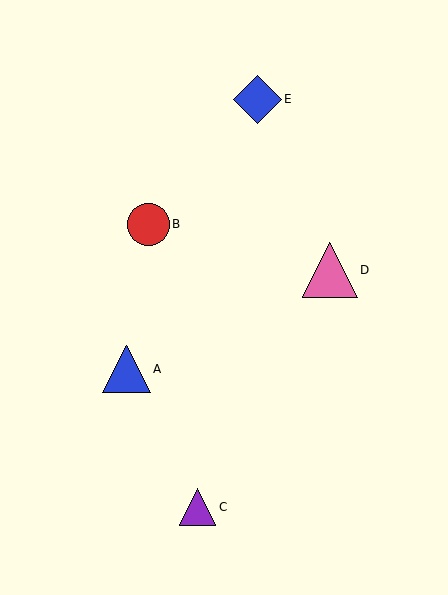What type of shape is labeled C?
Shape C is a purple triangle.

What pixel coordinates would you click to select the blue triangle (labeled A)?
Click at (126, 369) to select the blue triangle A.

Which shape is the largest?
The pink triangle (labeled D) is the largest.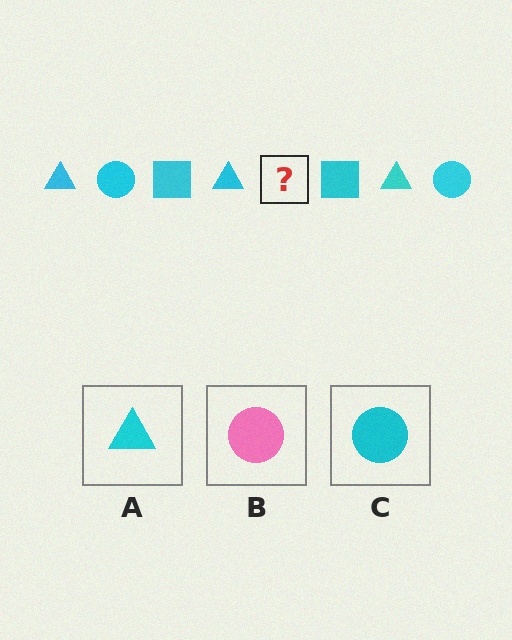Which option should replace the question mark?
Option C.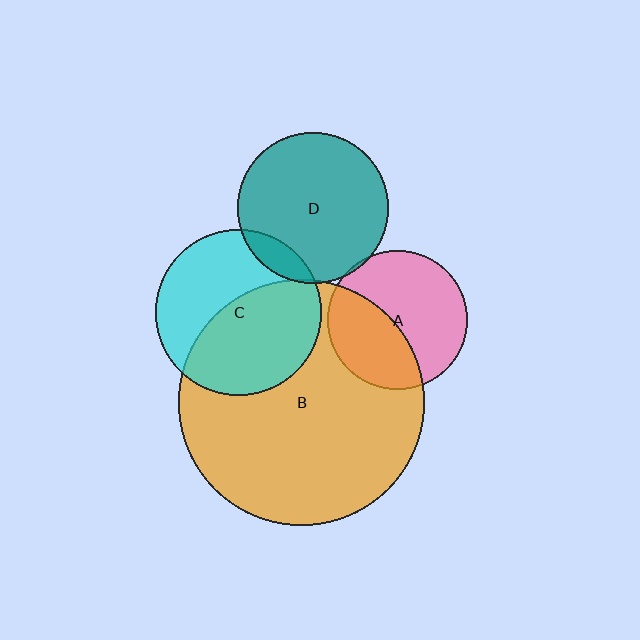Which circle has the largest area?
Circle B (orange).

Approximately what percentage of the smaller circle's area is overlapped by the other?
Approximately 5%.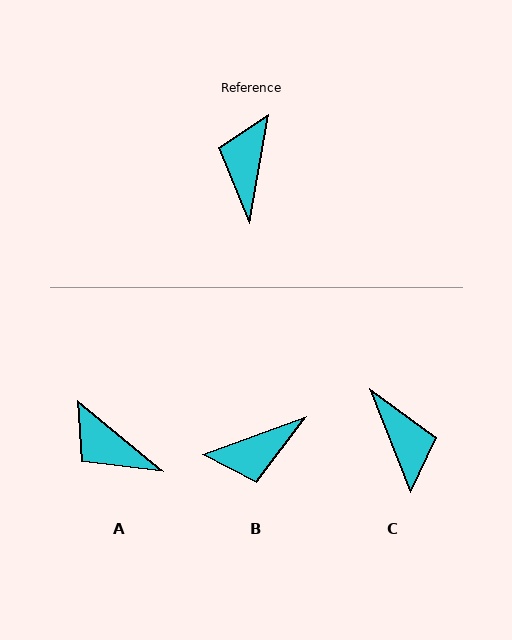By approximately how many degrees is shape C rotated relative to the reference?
Approximately 149 degrees clockwise.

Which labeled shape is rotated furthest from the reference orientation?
C, about 149 degrees away.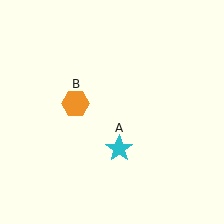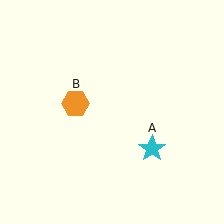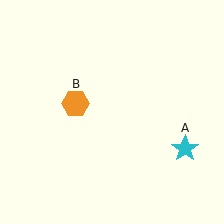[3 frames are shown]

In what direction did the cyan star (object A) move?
The cyan star (object A) moved right.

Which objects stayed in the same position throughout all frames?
Orange hexagon (object B) remained stationary.